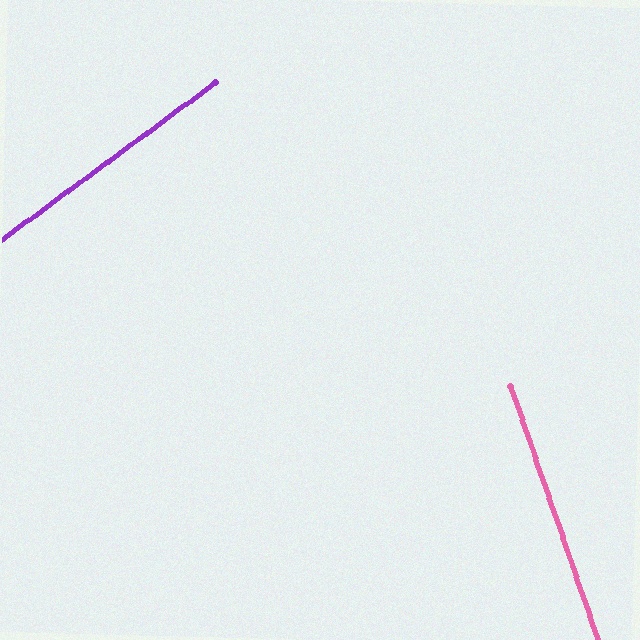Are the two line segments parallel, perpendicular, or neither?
Neither parallel nor perpendicular — they differ by about 73°.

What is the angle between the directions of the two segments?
Approximately 73 degrees.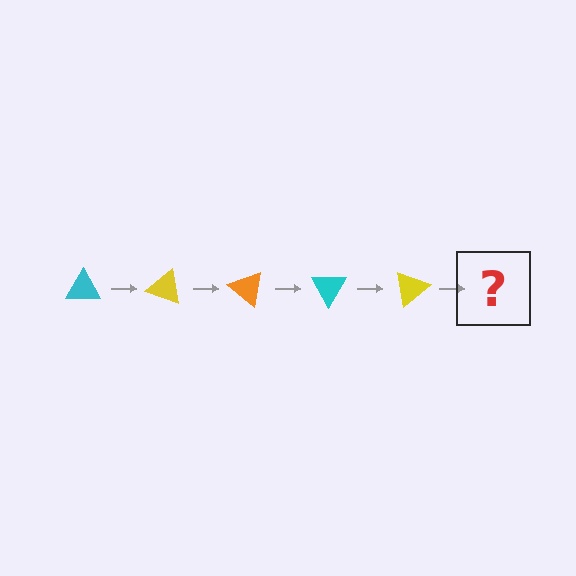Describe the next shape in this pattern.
It should be an orange triangle, rotated 100 degrees from the start.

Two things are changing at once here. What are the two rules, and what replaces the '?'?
The two rules are that it rotates 20 degrees each step and the color cycles through cyan, yellow, and orange. The '?' should be an orange triangle, rotated 100 degrees from the start.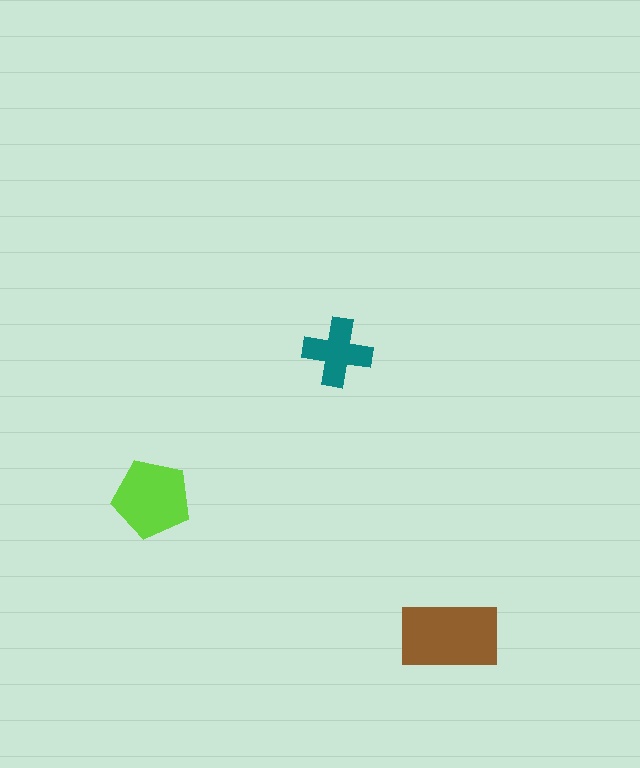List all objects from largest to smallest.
The brown rectangle, the lime pentagon, the teal cross.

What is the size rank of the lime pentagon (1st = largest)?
2nd.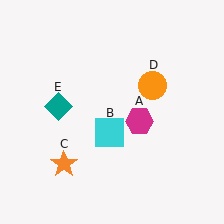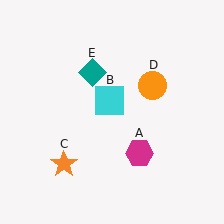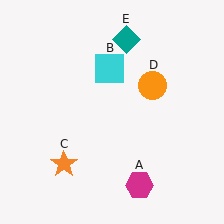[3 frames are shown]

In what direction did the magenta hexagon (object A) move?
The magenta hexagon (object A) moved down.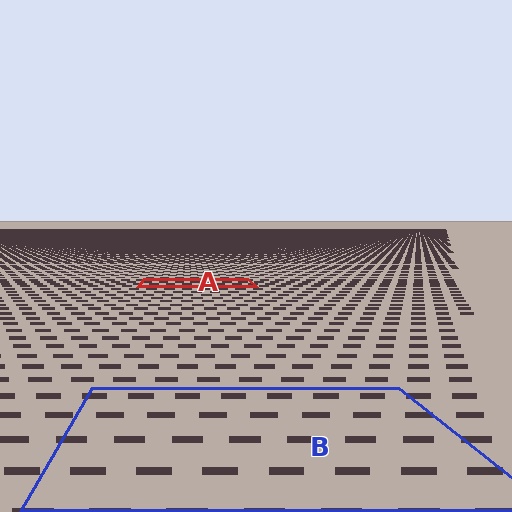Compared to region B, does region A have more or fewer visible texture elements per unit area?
Region A has more texture elements per unit area — they are packed more densely because it is farther away.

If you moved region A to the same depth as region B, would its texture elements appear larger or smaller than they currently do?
They would appear larger. At a closer depth, the same texture elements are projected at a bigger on-screen size.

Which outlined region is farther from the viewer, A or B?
Region A is farther from the viewer — the texture elements inside it appear smaller and more densely packed.